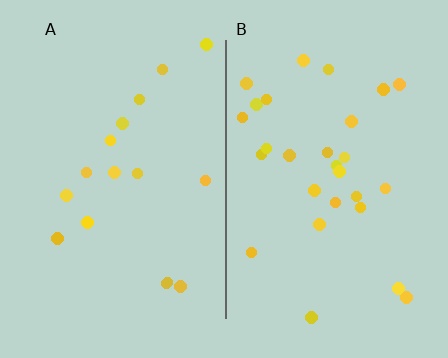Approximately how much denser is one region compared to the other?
Approximately 1.8× — region B over region A.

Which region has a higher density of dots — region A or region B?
B (the right).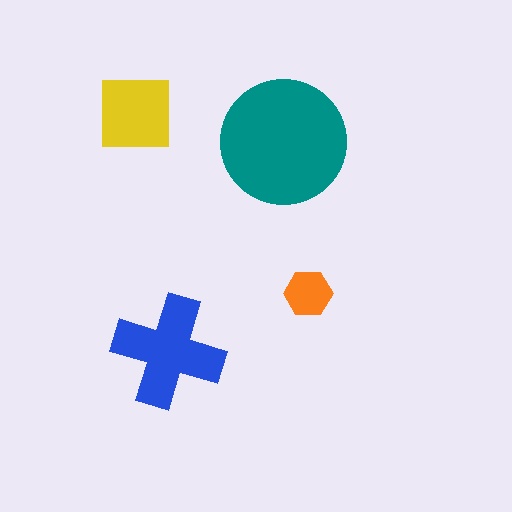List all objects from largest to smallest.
The teal circle, the blue cross, the yellow square, the orange hexagon.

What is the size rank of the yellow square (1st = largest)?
3rd.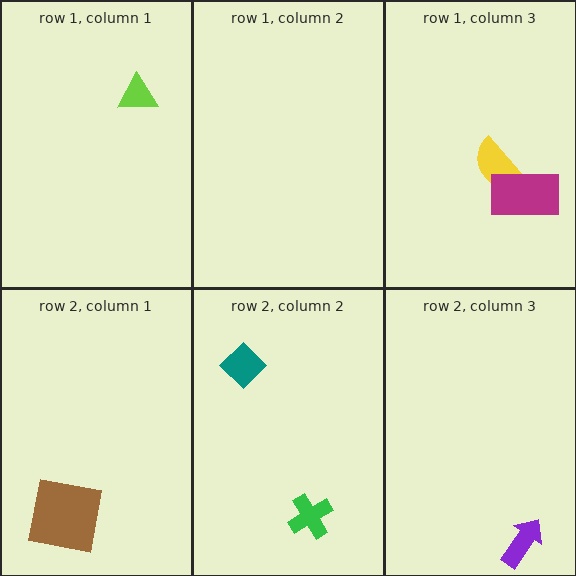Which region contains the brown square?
The row 2, column 1 region.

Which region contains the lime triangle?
The row 1, column 1 region.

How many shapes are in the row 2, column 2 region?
2.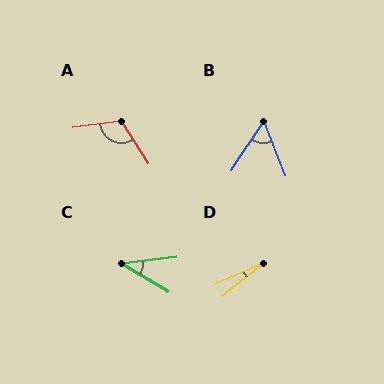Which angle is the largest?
A, at approximately 115 degrees.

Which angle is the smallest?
D, at approximately 15 degrees.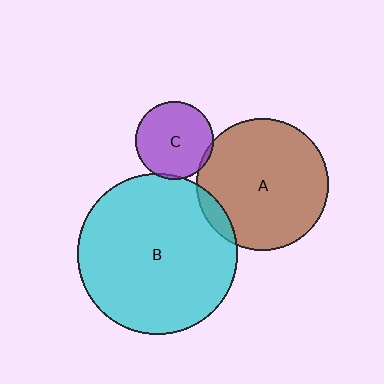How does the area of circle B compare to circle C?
Approximately 4.2 times.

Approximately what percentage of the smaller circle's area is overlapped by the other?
Approximately 5%.